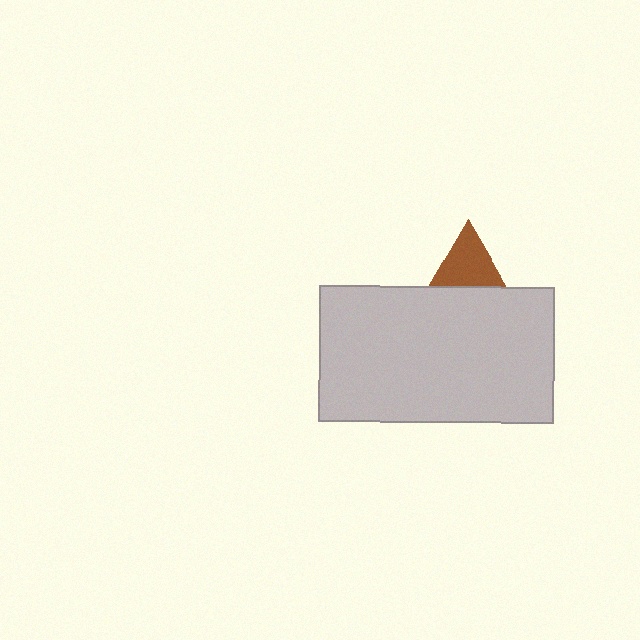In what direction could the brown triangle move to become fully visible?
The brown triangle could move up. That would shift it out from behind the light gray rectangle entirely.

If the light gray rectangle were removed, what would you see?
You would see the complete brown triangle.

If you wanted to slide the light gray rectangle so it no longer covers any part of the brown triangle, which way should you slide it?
Slide it down — that is the most direct way to separate the two shapes.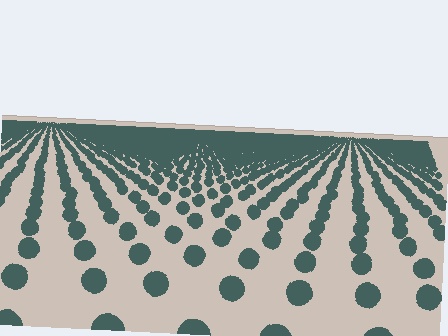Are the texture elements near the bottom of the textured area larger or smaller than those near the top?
Larger. Near the bottom, elements are closer to the viewer and appear at a bigger on-screen size.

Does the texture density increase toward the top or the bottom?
Density increases toward the top.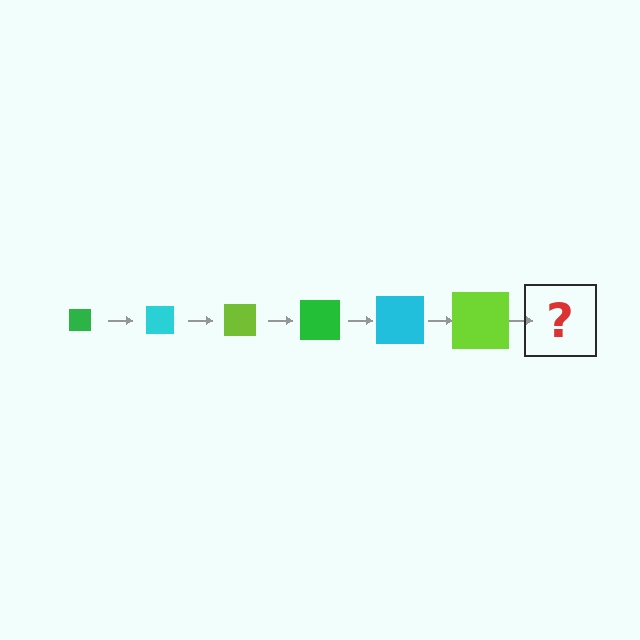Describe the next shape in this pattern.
It should be a green square, larger than the previous one.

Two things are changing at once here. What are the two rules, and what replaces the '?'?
The two rules are that the square grows larger each step and the color cycles through green, cyan, and lime. The '?' should be a green square, larger than the previous one.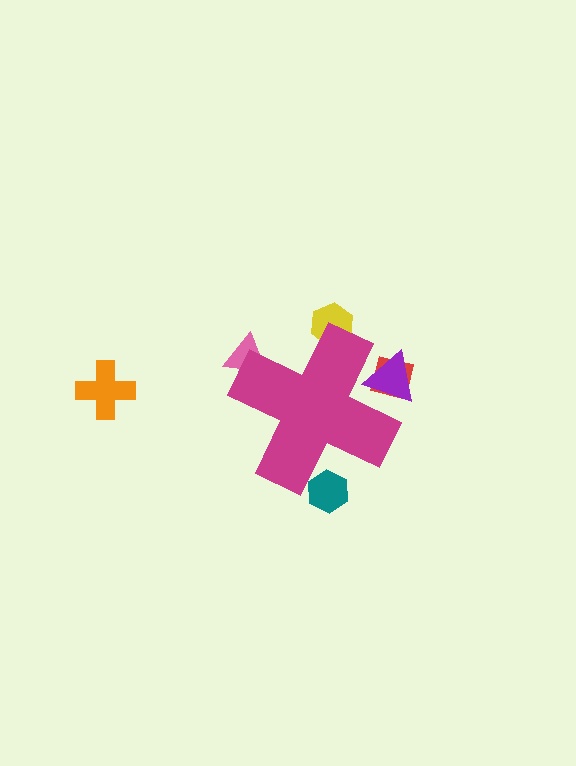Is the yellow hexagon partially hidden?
Yes, the yellow hexagon is partially hidden behind the magenta cross.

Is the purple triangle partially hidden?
Yes, the purple triangle is partially hidden behind the magenta cross.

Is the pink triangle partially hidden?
Yes, the pink triangle is partially hidden behind the magenta cross.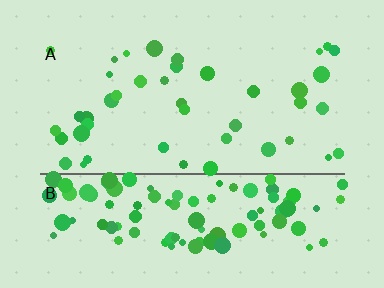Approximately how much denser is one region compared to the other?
Approximately 2.9× — region B over region A.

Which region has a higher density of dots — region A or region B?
B (the bottom).